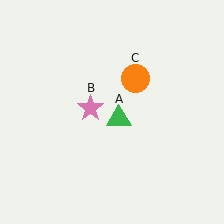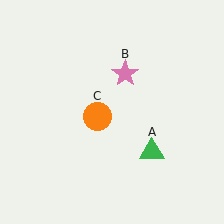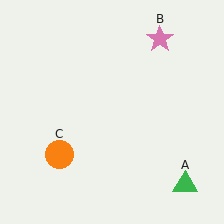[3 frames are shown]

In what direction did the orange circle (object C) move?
The orange circle (object C) moved down and to the left.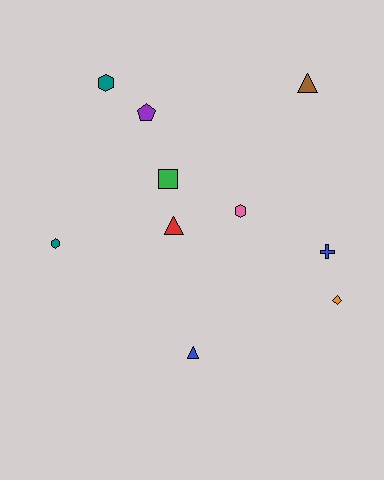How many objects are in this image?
There are 10 objects.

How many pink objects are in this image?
There is 1 pink object.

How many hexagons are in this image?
There are 3 hexagons.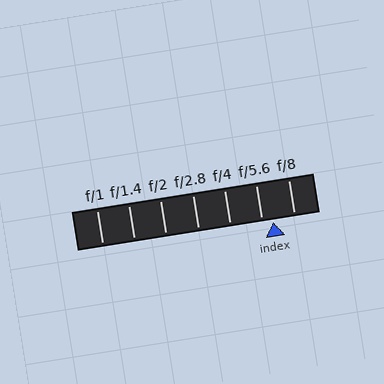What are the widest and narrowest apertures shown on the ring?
The widest aperture shown is f/1 and the narrowest is f/8.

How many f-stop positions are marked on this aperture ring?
There are 7 f-stop positions marked.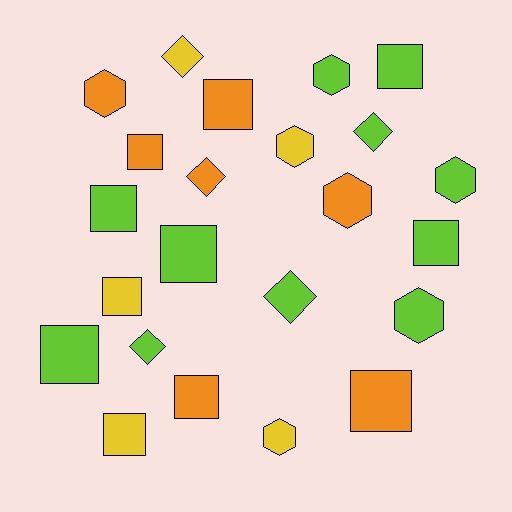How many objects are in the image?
There are 23 objects.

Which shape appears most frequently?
Square, with 11 objects.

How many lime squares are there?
There are 5 lime squares.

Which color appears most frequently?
Lime, with 11 objects.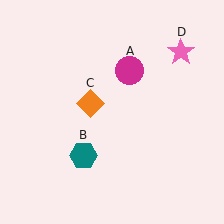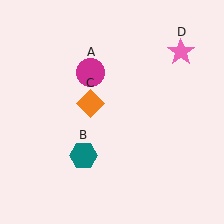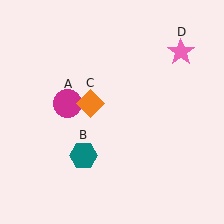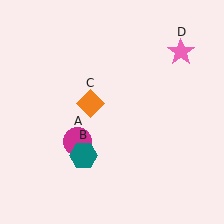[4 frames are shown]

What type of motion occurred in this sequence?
The magenta circle (object A) rotated counterclockwise around the center of the scene.